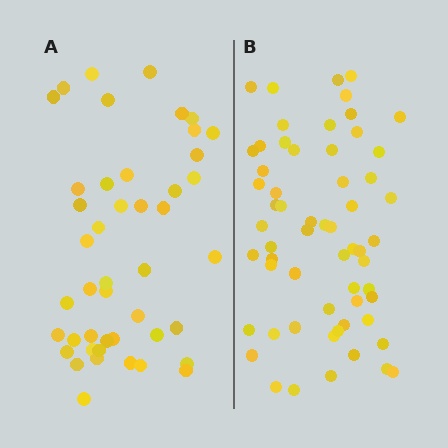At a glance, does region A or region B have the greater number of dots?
Region B (the right region) has more dots.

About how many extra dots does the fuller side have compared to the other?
Region B has approximately 15 more dots than region A.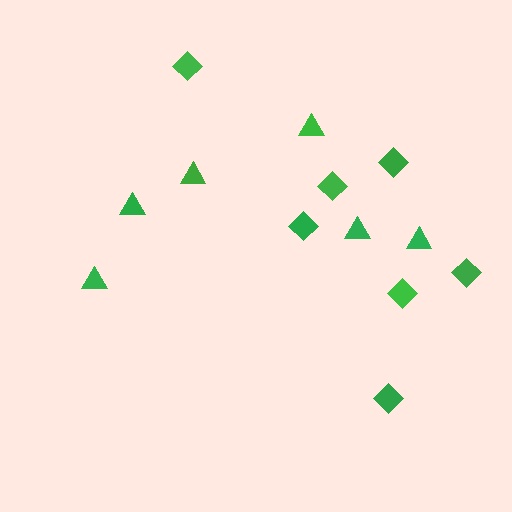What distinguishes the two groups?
There are 2 groups: one group of diamonds (7) and one group of triangles (6).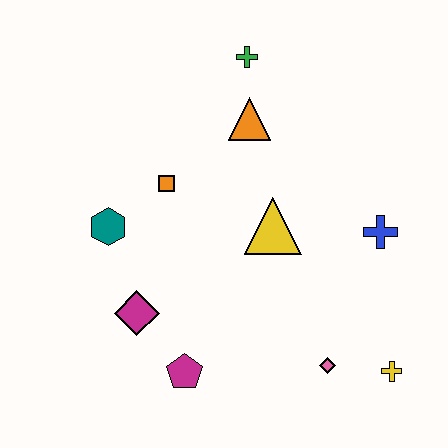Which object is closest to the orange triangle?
The green cross is closest to the orange triangle.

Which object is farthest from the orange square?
The yellow cross is farthest from the orange square.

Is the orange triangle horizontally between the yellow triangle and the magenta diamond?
Yes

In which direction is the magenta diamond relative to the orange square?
The magenta diamond is below the orange square.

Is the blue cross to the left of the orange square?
No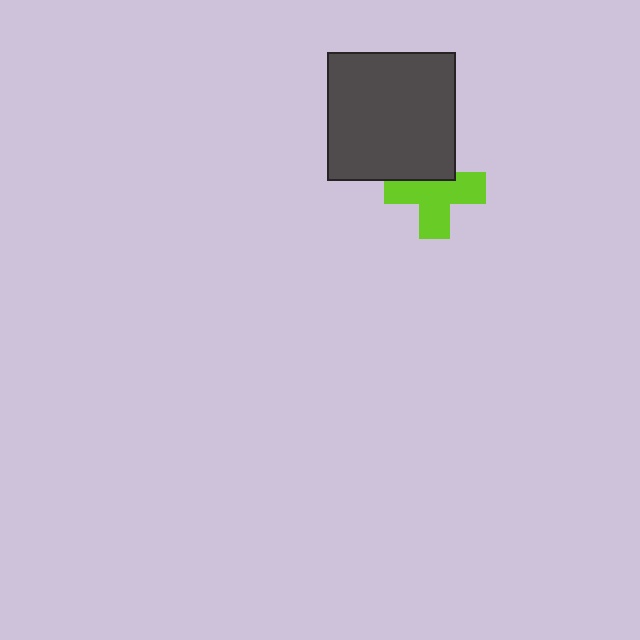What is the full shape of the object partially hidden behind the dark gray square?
The partially hidden object is a lime cross.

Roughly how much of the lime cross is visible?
Most of it is visible (roughly 68%).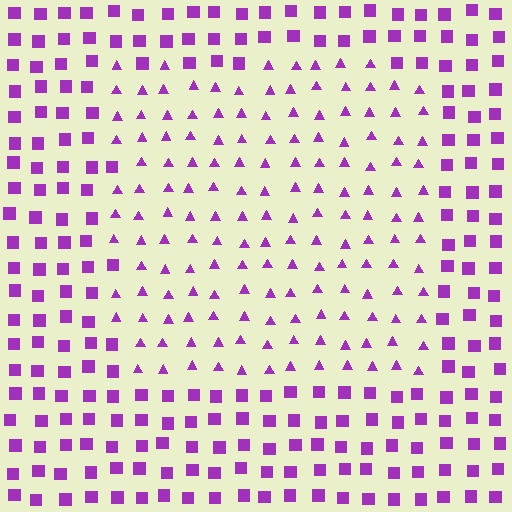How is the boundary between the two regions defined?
The boundary is defined by a change in element shape: triangles inside vs. squares outside. All elements share the same color and spacing.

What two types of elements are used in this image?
The image uses triangles inside the rectangle region and squares outside it.